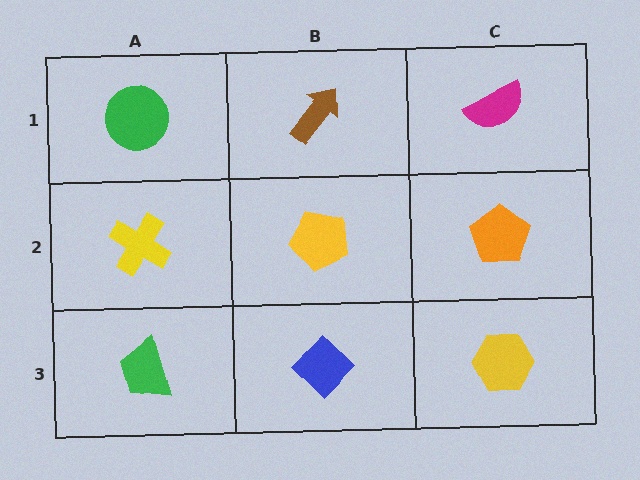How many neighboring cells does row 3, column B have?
3.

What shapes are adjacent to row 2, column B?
A brown arrow (row 1, column B), a blue diamond (row 3, column B), a yellow cross (row 2, column A), an orange pentagon (row 2, column C).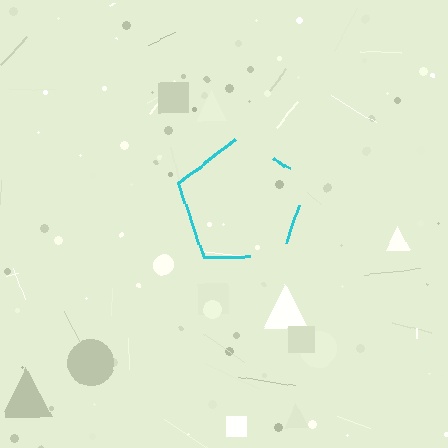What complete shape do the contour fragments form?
The contour fragments form a pentagon.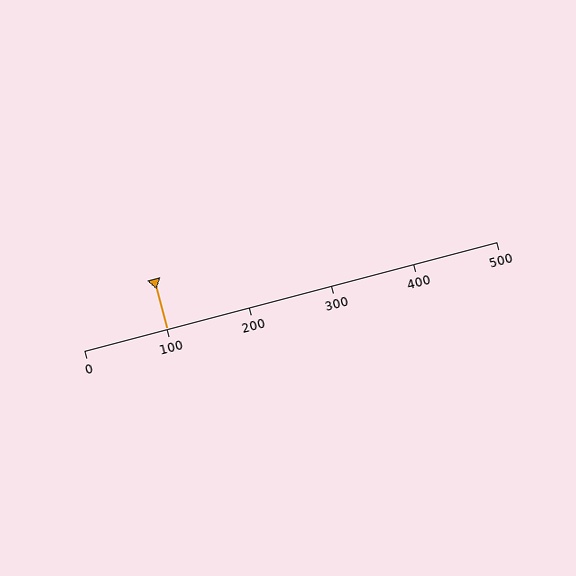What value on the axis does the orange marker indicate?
The marker indicates approximately 100.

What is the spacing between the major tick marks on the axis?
The major ticks are spaced 100 apart.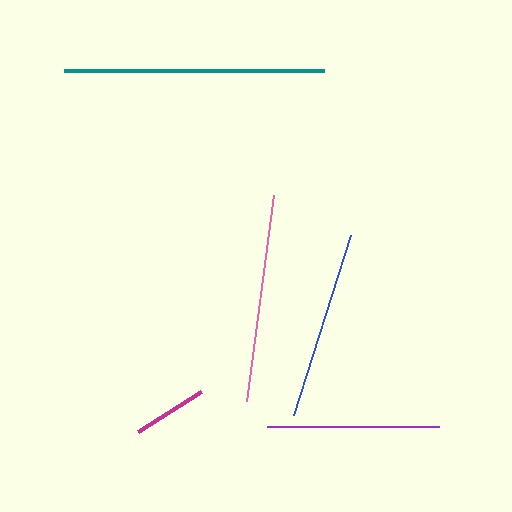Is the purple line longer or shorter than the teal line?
The teal line is longer than the purple line.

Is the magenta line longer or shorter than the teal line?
The teal line is longer than the magenta line.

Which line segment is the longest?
The teal line is the longest at approximately 260 pixels.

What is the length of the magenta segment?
The magenta segment is approximately 74 pixels long.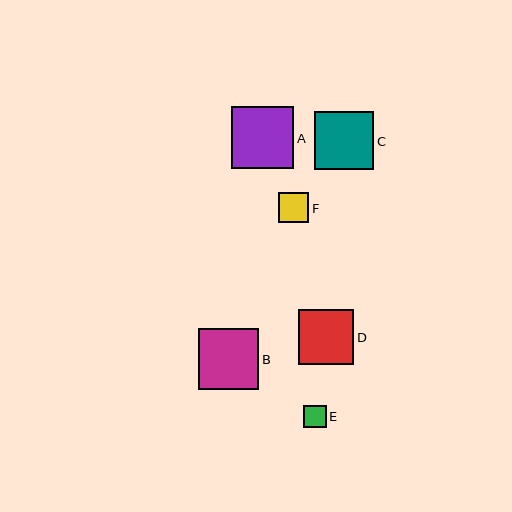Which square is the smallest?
Square E is the smallest with a size of approximately 23 pixels.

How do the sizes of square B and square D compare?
Square B and square D are approximately the same size.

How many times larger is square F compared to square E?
Square F is approximately 1.3 times the size of square E.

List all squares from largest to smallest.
From largest to smallest: A, B, C, D, F, E.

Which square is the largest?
Square A is the largest with a size of approximately 62 pixels.